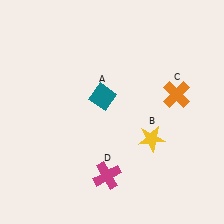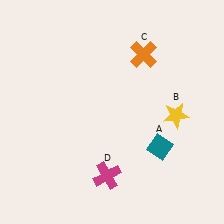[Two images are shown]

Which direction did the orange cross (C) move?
The orange cross (C) moved up.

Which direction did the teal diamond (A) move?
The teal diamond (A) moved right.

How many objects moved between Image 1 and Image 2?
3 objects moved between the two images.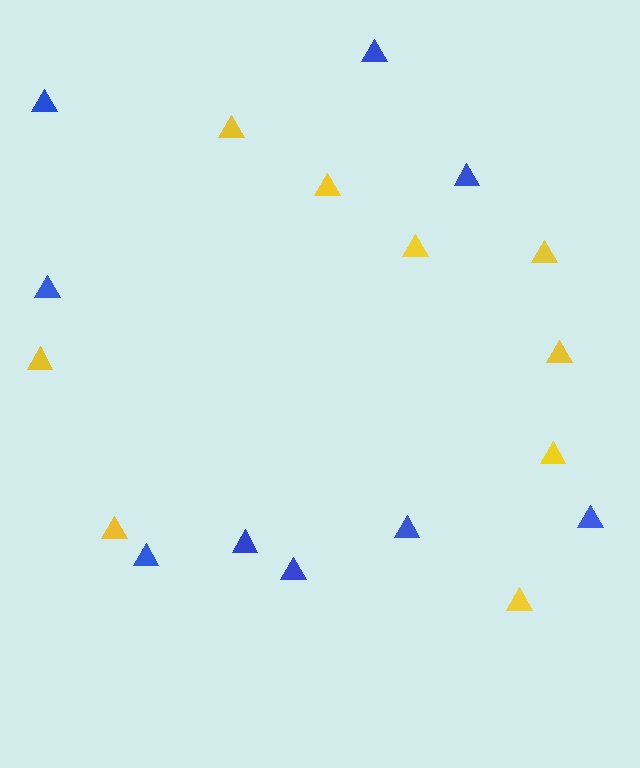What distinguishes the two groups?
There are 2 groups: one group of blue triangles (9) and one group of yellow triangles (9).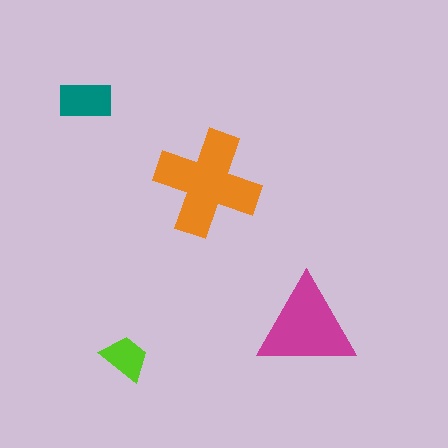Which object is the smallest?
The lime trapezoid.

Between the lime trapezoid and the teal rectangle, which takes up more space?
The teal rectangle.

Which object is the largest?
The orange cross.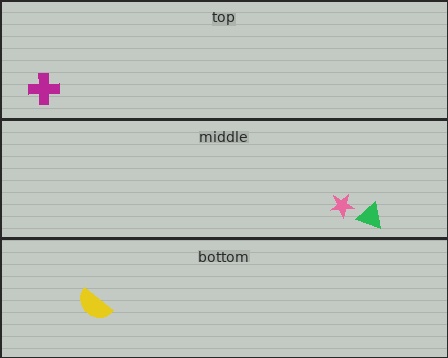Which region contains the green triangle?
The middle region.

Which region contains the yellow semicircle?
The bottom region.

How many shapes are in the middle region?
2.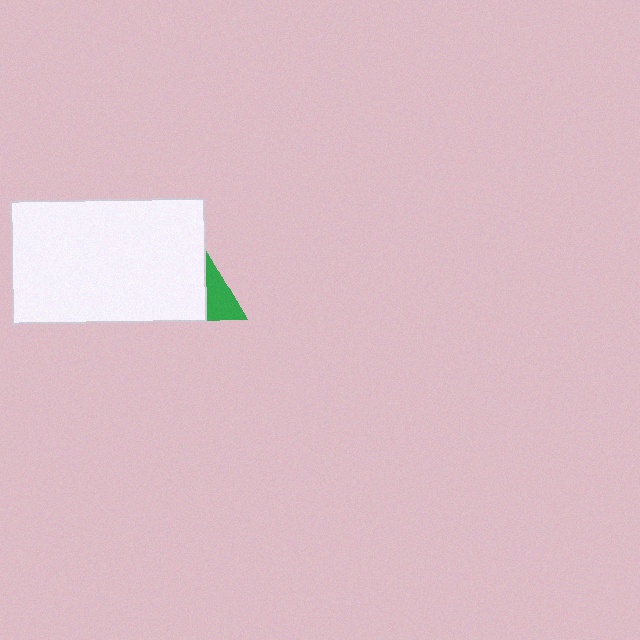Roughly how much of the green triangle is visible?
A small part of it is visible (roughly 32%).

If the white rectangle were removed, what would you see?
You would see the complete green triangle.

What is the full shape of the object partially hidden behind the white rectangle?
The partially hidden object is a green triangle.